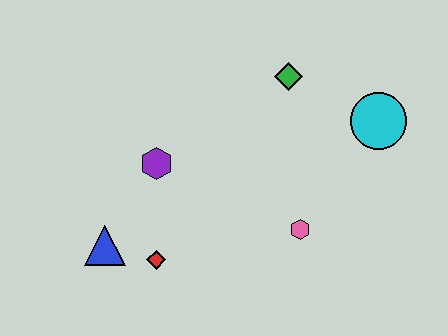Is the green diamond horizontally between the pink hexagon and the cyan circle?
No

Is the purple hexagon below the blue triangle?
No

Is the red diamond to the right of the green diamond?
No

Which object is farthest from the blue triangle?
The cyan circle is farthest from the blue triangle.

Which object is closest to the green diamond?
The cyan circle is closest to the green diamond.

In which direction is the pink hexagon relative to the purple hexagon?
The pink hexagon is to the right of the purple hexagon.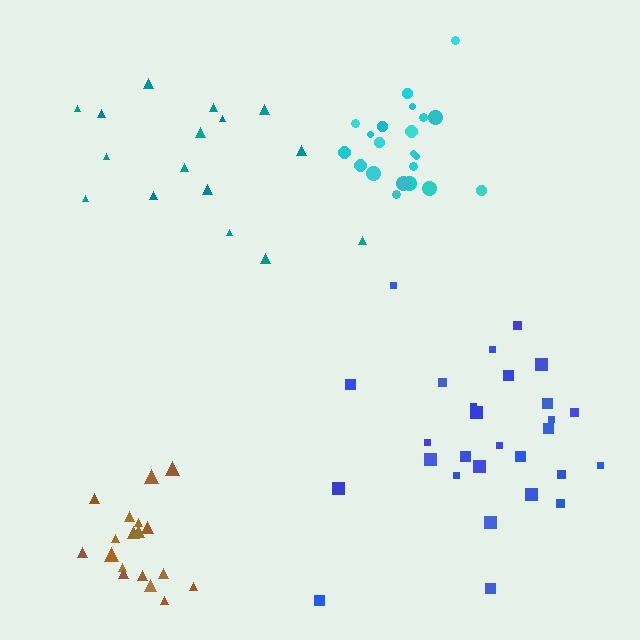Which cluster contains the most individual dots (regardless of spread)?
Blue (28).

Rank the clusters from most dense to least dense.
brown, cyan, blue, teal.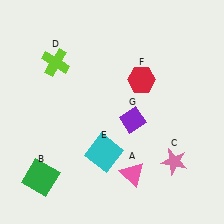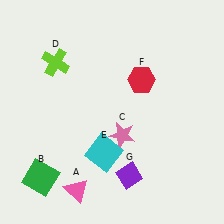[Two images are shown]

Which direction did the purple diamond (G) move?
The purple diamond (G) moved down.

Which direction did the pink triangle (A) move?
The pink triangle (A) moved left.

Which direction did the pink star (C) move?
The pink star (C) moved left.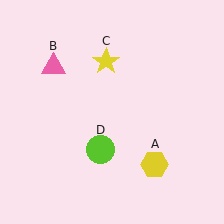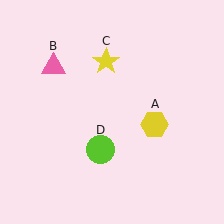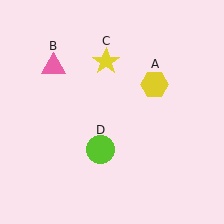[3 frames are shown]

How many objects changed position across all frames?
1 object changed position: yellow hexagon (object A).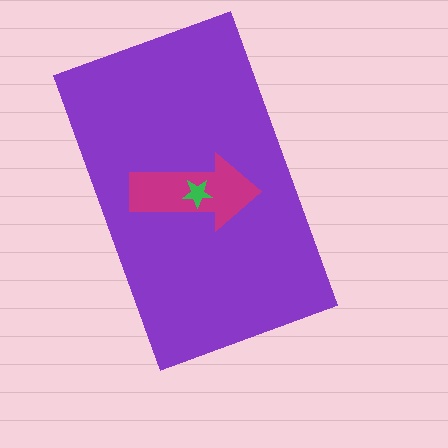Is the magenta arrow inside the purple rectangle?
Yes.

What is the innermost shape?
The green star.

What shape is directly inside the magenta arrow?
The green star.